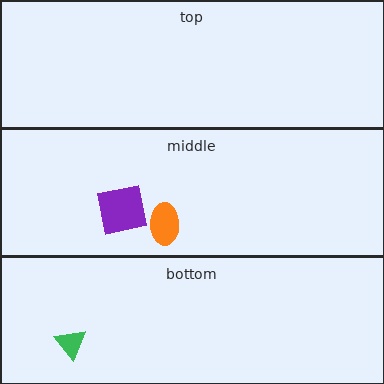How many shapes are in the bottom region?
1.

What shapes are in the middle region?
The purple square, the orange ellipse.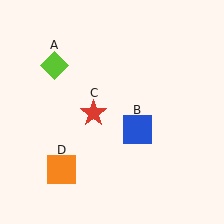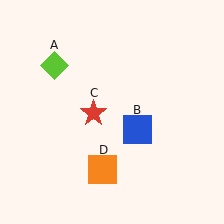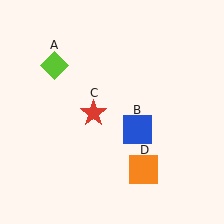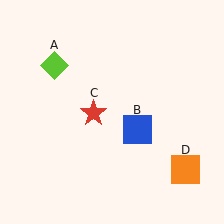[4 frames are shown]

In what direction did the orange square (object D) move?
The orange square (object D) moved right.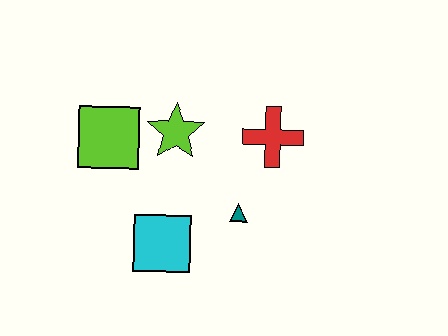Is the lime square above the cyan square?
Yes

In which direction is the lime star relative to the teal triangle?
The lime star is above the teal triangle.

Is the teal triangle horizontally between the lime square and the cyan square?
No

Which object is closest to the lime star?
The lime square is closest to the lime star.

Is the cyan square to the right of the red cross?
No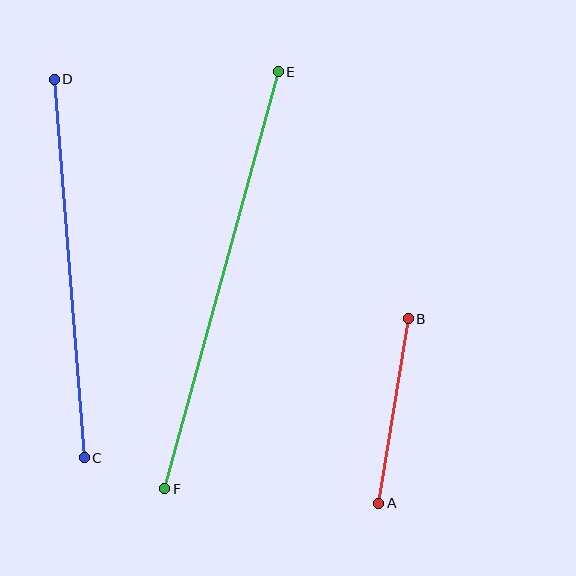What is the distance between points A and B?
The distance is approximately 187 pixels.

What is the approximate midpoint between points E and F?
The midpoint is at approximately (222, 280) pixels.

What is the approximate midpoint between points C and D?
The midpoint is at approximately (69, 269) pixels.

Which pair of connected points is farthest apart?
Points E and F are farthest apart.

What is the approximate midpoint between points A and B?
The midpoint is at approximately (394, 411) pixels.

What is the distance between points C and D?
The distance is approximately 379 pixels.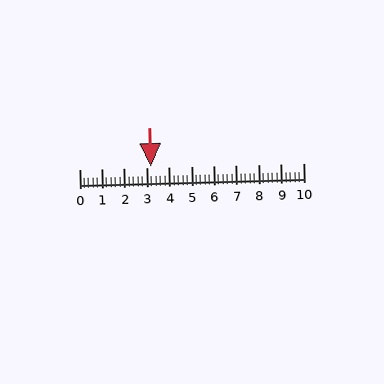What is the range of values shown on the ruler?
The ruler shows values from 0 to 10.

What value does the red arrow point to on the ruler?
The red arrow points to approximately 3.2.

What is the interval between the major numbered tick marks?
The major tick marks are spaced 1 units apart.